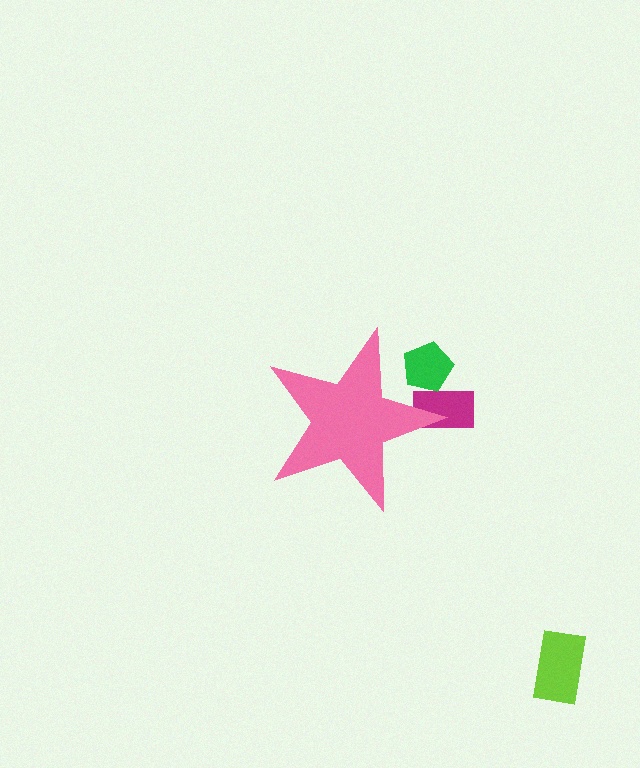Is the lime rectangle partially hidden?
No, the lime rectangle is fully visible.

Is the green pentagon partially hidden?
Yes, the green pentagon is partially hidden behind the pink star.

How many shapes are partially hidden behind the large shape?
2 shapes are partially hidden.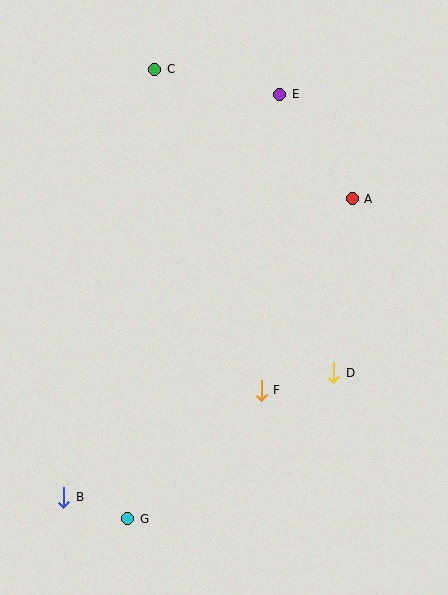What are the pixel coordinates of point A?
Point A is at (352, 199).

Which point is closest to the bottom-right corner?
Point D is closest to the bottom-right corner.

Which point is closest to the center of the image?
Point F at (261, 390) is closest to the center.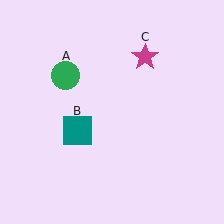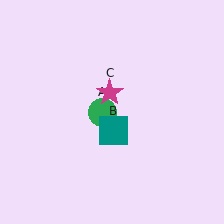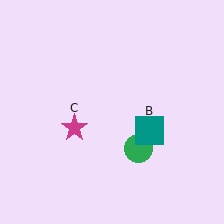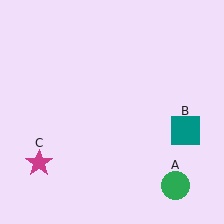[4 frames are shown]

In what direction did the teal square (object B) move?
The teal square (object B) moved right.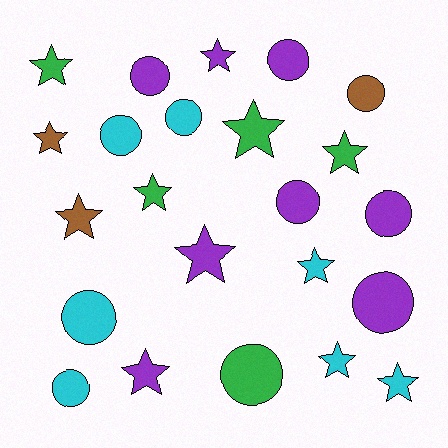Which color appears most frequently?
Purple, with 8 objects.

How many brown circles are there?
There is 1 brown circle.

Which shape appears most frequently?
Star, with 12 objects.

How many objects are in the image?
There are 23 objects.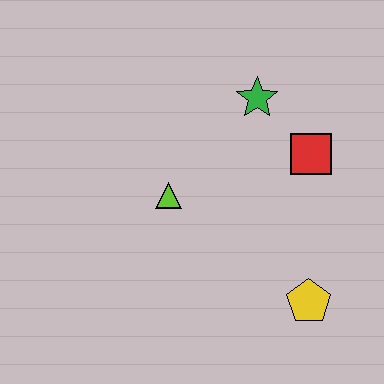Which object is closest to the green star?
The red square is closest to the green star.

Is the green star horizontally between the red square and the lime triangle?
Yes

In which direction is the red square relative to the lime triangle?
The red square is to the right of the lime triangle.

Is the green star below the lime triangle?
No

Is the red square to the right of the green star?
Yes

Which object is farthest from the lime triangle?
The yellow pentagon is farthest from the lime triangle.